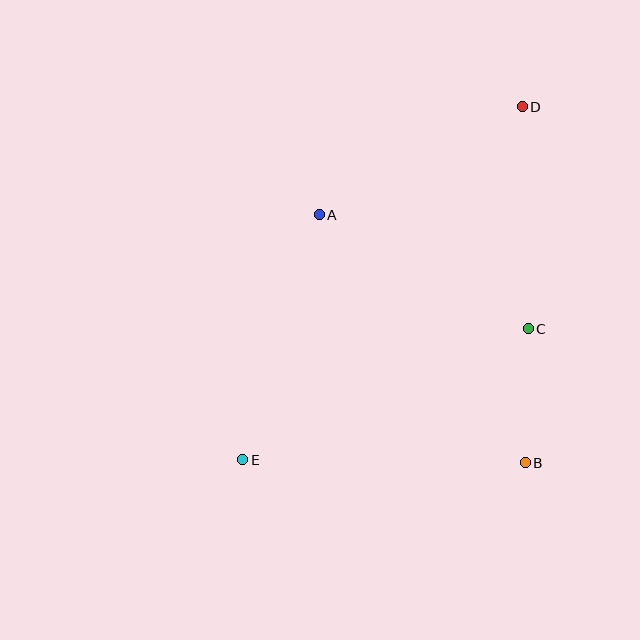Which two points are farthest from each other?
Points D and E are farthest from each other.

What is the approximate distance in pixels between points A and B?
The distance between A and B is approximately 322 pixels.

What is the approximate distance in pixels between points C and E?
The distance between C and E is approximately 314 pixels.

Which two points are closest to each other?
Points B and C are closest to each other.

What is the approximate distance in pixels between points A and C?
The distance between A and C is approximately 238 pixels.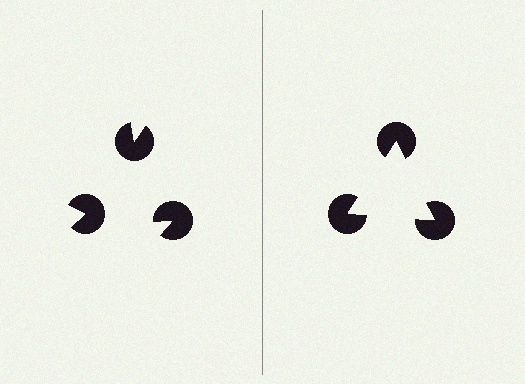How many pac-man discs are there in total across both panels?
6 — 3 on each side.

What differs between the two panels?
The pac-man discs are positioned identically on both sides; only the wedge orientations differ. On the right they align to a triangle; on the left they are misaligned.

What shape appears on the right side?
An illusory triangle.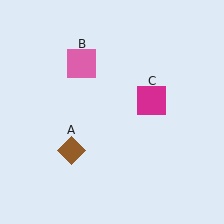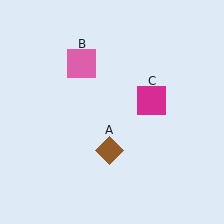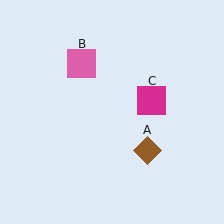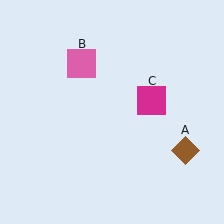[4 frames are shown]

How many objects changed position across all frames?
1 object changed position: brown diamond (object A).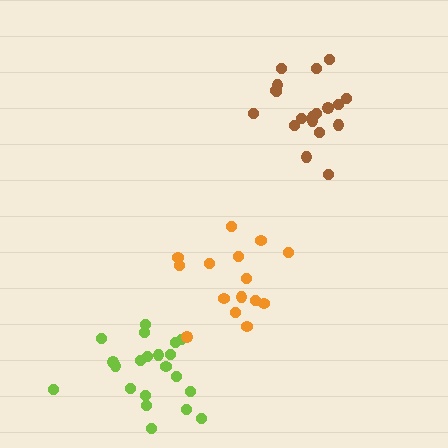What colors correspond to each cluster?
The clusters are colored: lime, orange, brown.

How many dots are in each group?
Group 1: 21 dots, Group 2: 15 dots, Group 3: 19 dots (55 total).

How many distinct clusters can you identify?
There are 3 distinct clusters.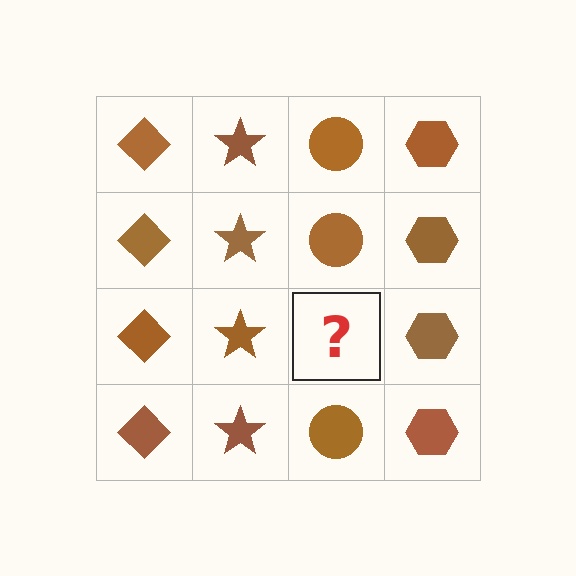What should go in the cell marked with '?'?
The missing cell should contain a brown circle.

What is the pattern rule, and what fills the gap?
The rule is that each column has a consistent shape. The gap should be filled with a brown circle.